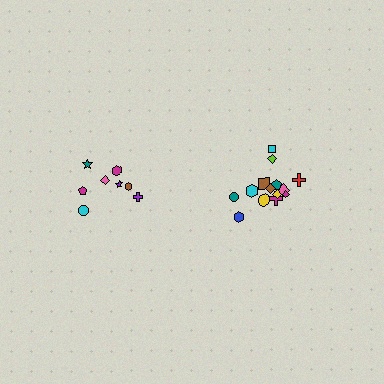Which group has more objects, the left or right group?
The right group.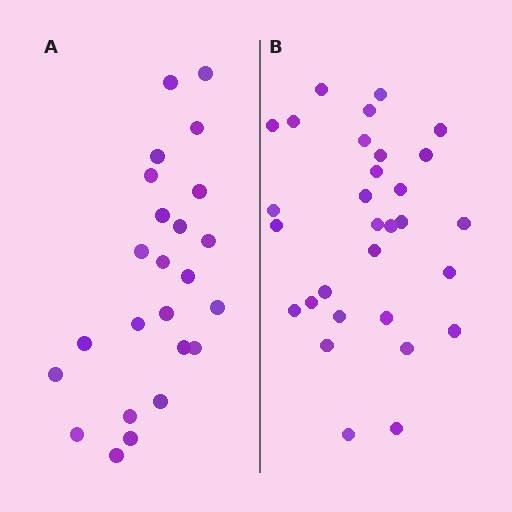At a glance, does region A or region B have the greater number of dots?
Region B (the right region) has more dots.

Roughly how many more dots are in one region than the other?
Region B has about 6 more dots than region A.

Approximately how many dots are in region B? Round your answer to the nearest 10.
About 30 dots.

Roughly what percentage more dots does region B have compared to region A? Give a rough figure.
About 25% more.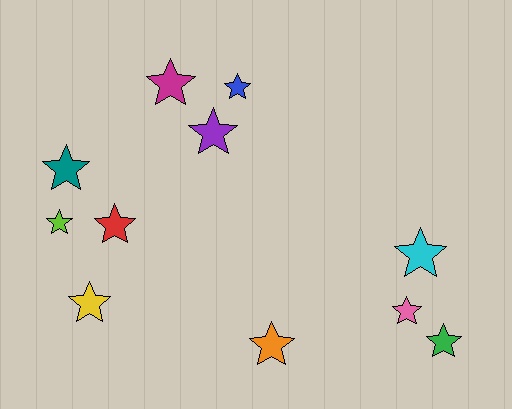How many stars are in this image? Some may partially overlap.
There are 11 stars.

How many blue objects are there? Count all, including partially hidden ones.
There is 1 blue object.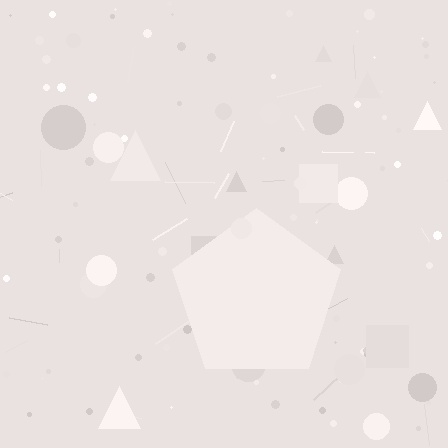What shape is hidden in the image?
A pentagon is hidden in the image.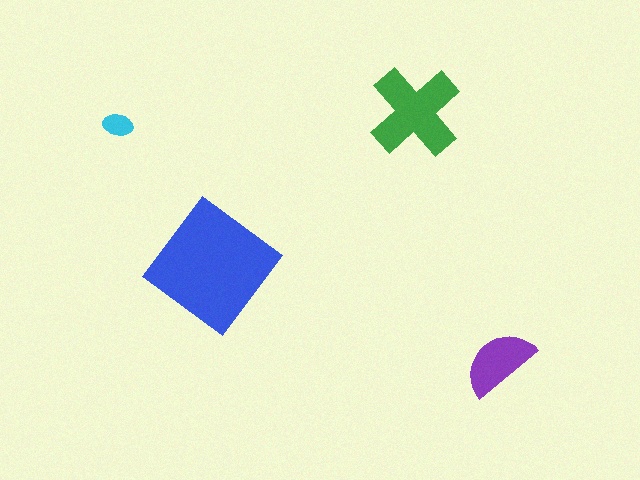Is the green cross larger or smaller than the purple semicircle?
Larger.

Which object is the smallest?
The cyan ellipse.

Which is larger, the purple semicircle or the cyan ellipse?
The purple semicircle.